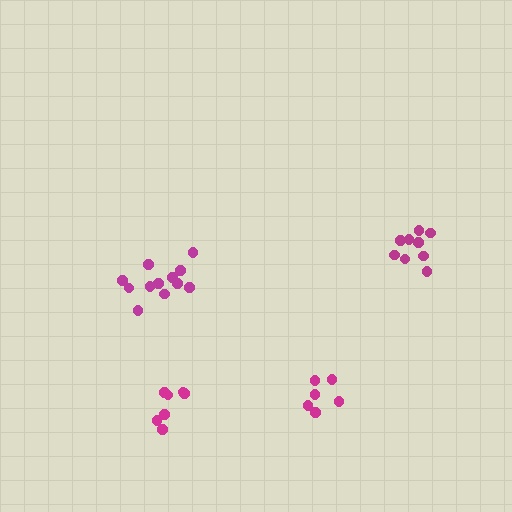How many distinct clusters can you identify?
There are 4 distinct clusters.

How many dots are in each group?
Group 1: 6 dots, Group 2: 9 dots, Group 3: 12 dots, Group 4: 7 dots (34 total).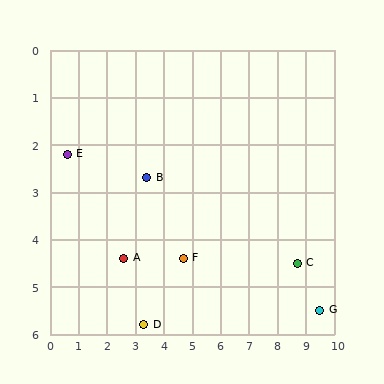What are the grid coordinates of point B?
Point B is at approximately (3.4, 2.7).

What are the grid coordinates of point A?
Point A is at approximately (2.6, 4.4).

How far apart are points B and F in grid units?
Points B and F are about 2.1 grid units apart.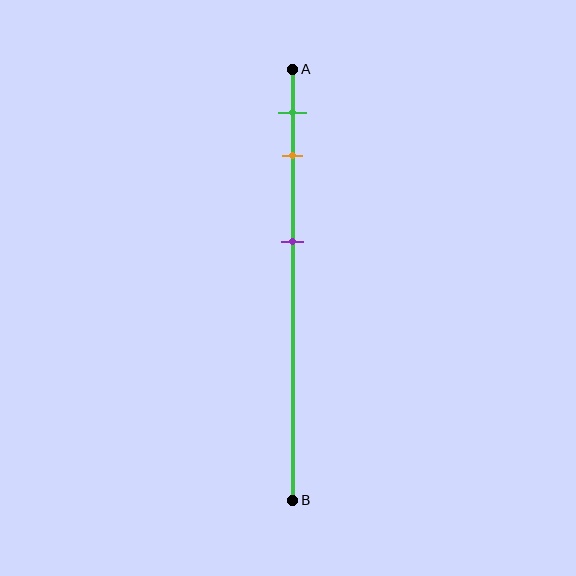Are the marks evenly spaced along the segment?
No, the marks are not evenly spaced.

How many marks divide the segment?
There are 3 marks dividing the segment.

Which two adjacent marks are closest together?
The green and orange marks are the closest adjacent pair.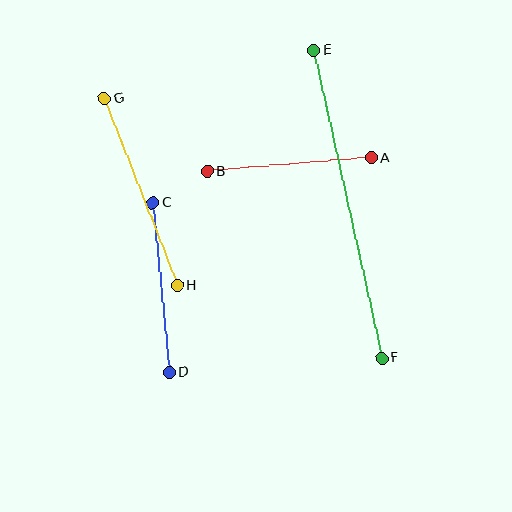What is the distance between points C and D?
The distance is approximately 170 pixels.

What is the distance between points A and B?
The distance is approximately 164 pixels.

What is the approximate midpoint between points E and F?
The midpoint is at approximately (348, 204) pixels.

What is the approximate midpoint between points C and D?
The midpoint is at approximately (161, 288) pixels.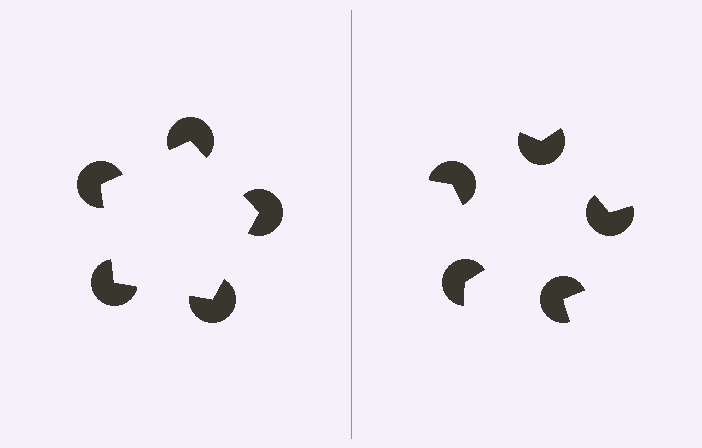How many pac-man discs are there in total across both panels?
10 — 5 on each side.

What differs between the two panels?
The pac-man discs are positioned identically on both sides; only the wedge orientations differ. On the left they align to a pentagon; on the right they are misaligned.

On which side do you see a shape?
An illusory pentagon appears on the left side. On the right side the wedge cuts are rotated, so no coherent shape forms.